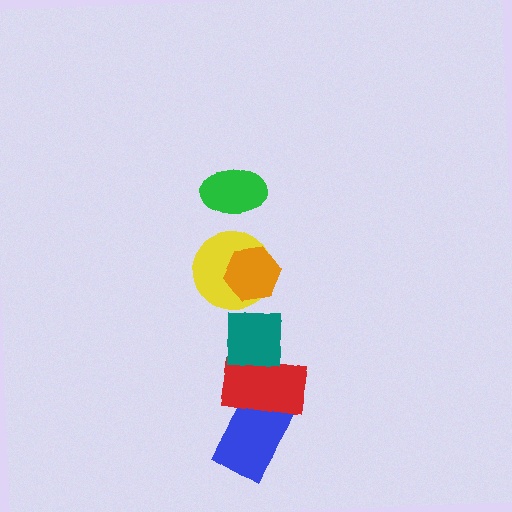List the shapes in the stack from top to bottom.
From top to bottom: the green ellipse, the orange hexagon, the yellow circle, the teal square, the red rectangle, the blue rectangle.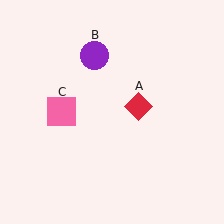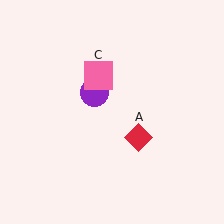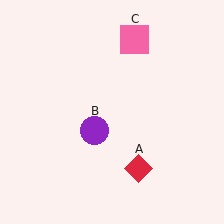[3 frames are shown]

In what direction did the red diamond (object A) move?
The red diamond (object A) moved down.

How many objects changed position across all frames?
3 objects changed position: red diamond (object A), purple circle (object B), pink square (object C).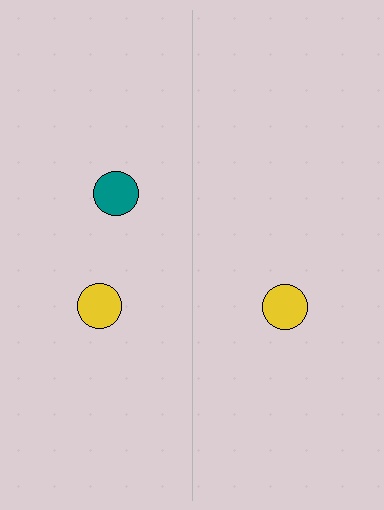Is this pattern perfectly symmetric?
No, the pattern is not perfectly symmetric. A teal circle is missing from the right side.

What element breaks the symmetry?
A teal circle is missing from the right side.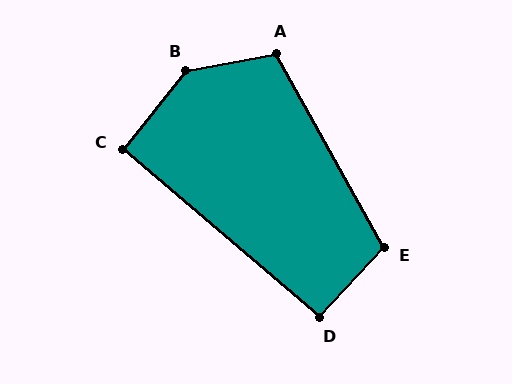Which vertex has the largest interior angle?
B, at approximately 140 degrees.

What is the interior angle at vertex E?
Approximately 108 degrees (obtuse).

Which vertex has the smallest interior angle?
C, at approximately 92 degrees.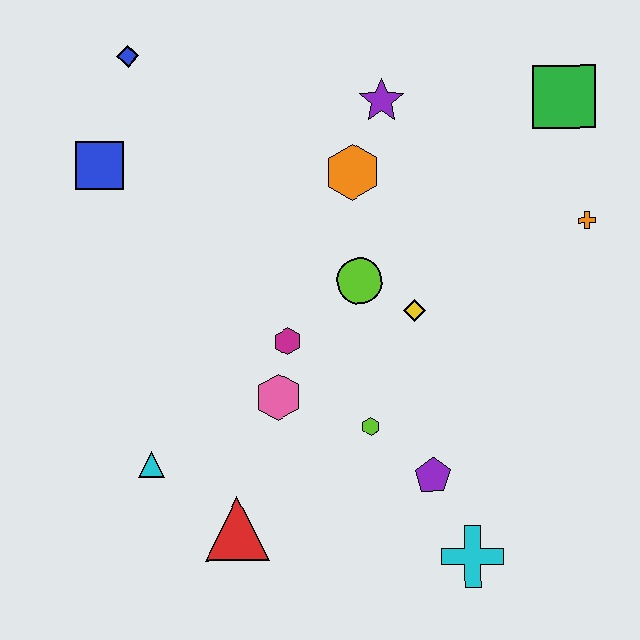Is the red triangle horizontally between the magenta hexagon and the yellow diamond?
No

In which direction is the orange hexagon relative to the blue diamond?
The orange hexagon is to the right of the blue diamond.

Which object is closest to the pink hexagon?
The magenta hexagon is closest to the pink hexagon.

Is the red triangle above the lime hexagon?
No